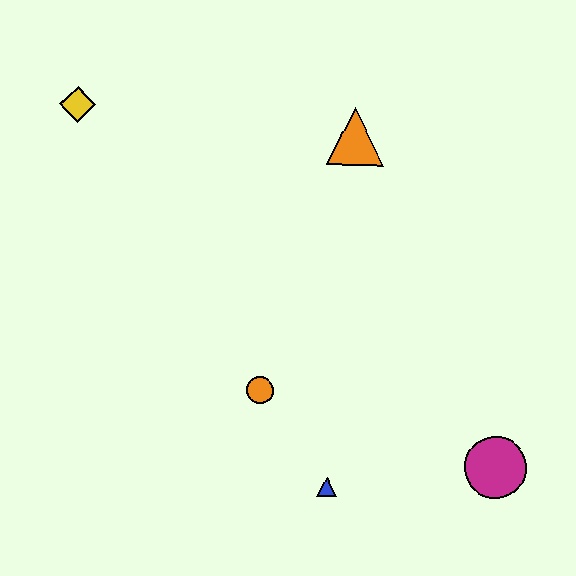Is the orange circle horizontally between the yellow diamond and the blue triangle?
Yes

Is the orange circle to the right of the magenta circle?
No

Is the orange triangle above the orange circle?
Yes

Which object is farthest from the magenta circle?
The yellow diamond is farthest from the magenta circle.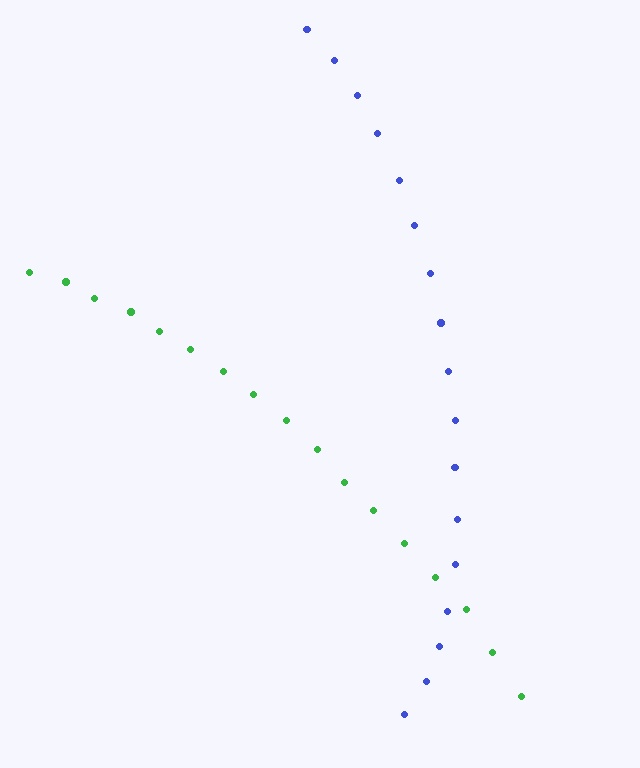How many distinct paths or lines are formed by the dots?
There are 2 distinct paths.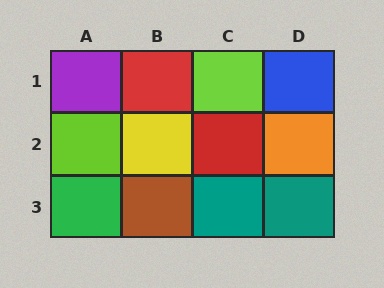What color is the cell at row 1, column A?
Purple.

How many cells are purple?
1 cell is purple.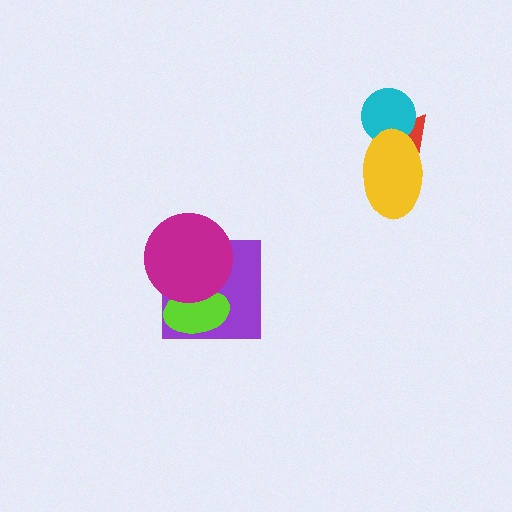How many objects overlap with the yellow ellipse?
2 objects overlap with the yellow ellipse.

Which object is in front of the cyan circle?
The yellow ellipse is in front of the cyan circle.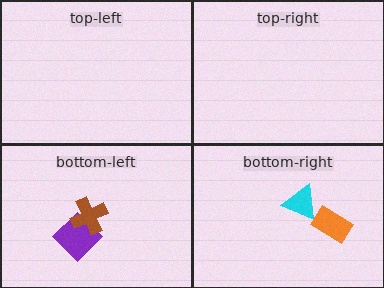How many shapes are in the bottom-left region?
2.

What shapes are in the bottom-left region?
The purple diamond, the brown cross.